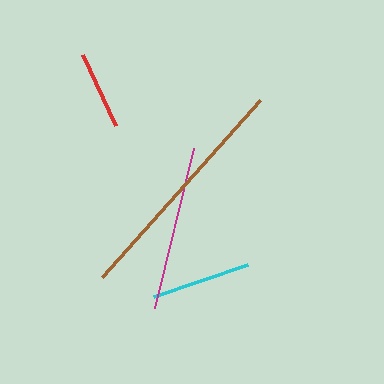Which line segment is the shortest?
The red line is the shortest at approximately 78 pixels.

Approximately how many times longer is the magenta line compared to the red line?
The magenta line is approximately 2.1 times the length of the red line.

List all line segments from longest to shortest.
From longest to shortest: brown, magenta, cyan, red.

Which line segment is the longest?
The brown line is the longest at approximately 237 pixels.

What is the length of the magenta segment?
The magenta segment is approximately 164 pixels long.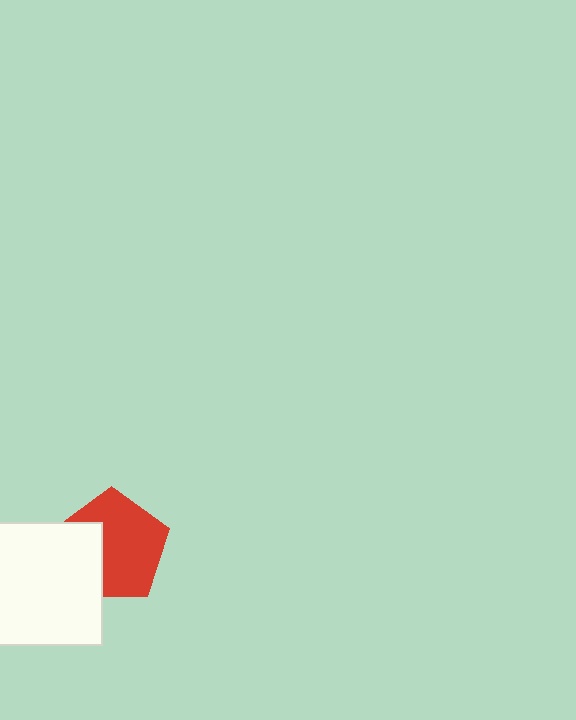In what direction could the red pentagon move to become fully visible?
The red pentagon could move right. That would shift it out from behind the white rectangle entirely.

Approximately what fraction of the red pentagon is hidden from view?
Roughly 33% of the red pentagon is hidden behind the white rectangle.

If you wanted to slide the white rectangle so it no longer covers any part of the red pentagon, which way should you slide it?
Slide it left — that is the most direct way to separate the two shapes.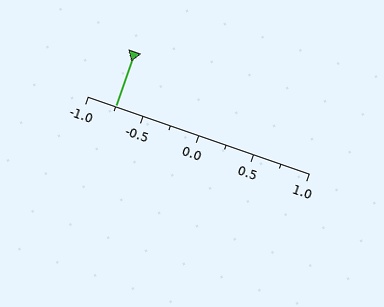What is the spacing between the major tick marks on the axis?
The major ticks are spaced 0.5 apart.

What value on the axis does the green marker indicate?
The marker indicates approximately -0.75.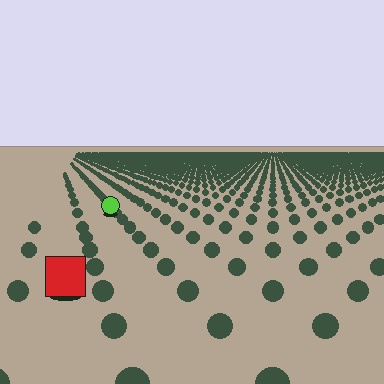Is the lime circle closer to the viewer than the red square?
No. The red square is closer — you can tell from the texture gradient: the ground texture is coarser near it.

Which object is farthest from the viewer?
The lime circle is farthest from the viewer. It appears smaller and the ground texture around it is denser.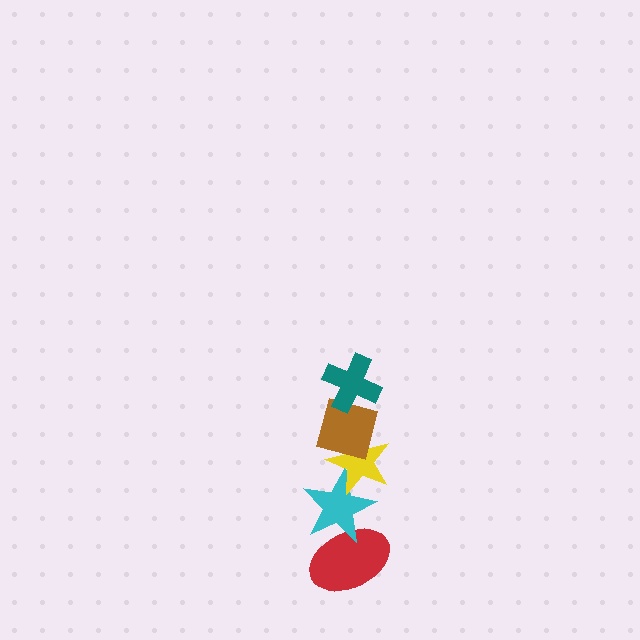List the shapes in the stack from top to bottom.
From top to bottom: the teal cross, the brown square, the yellow star, the cyan star, the red ellipse.